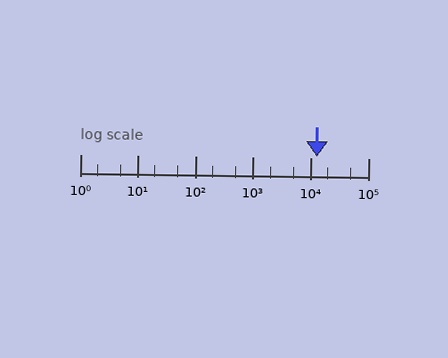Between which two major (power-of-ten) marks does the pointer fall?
The pointer is between 10000 and 100000.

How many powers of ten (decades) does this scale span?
The scale spans 5 decades, from 1 to 100000.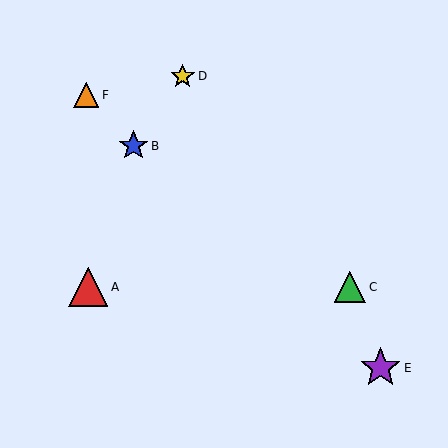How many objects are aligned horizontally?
2 objects (A, C) are aligned horizontally.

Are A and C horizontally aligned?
Yes, both are at y≈287.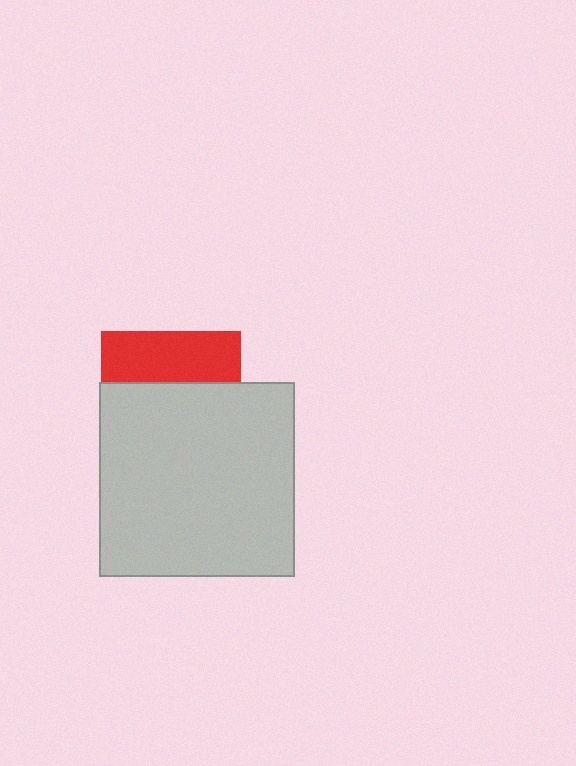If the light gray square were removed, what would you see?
You would see the complete red square.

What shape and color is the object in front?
The object in front is a light gray square.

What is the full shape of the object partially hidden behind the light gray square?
The partially hidden object is a red square.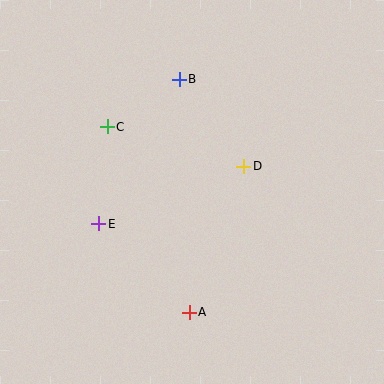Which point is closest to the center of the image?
Point D at (244, 166) is closest to the center.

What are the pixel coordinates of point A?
Point A is at (189, 312).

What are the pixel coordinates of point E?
Point E is at (99, 224).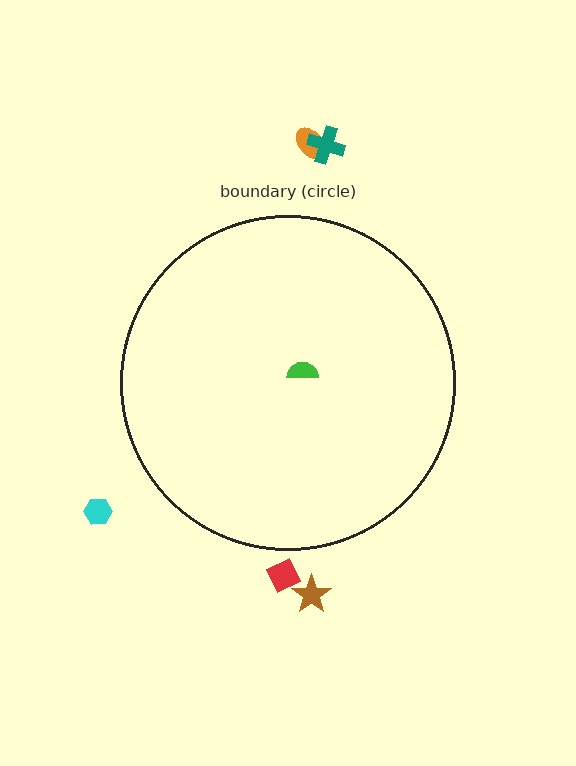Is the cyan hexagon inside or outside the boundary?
Outside.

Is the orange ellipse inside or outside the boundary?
Outside.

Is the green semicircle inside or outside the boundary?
Inside.